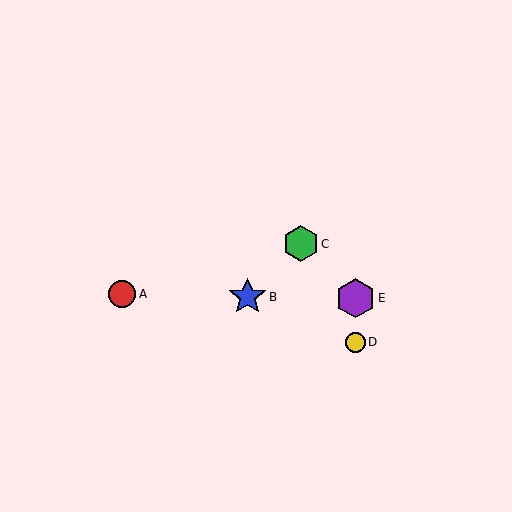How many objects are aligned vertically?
2 objects (D, E) are aligned vertically.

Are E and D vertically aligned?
Yes, both are at x≈355.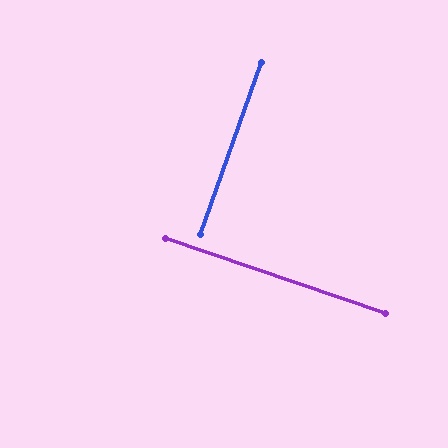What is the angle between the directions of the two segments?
Approximately 89 degrees.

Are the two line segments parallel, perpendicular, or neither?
Perpendicular — they meet at approximately 89°.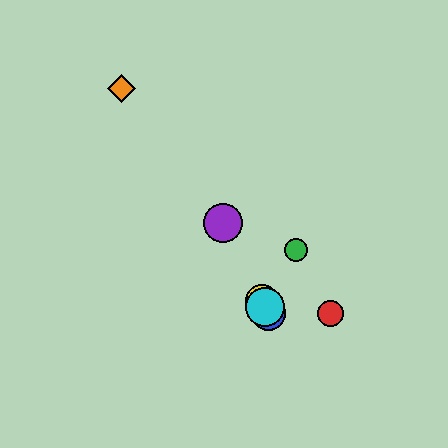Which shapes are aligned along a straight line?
The blue circle, the yellow circle, the purple circle, the cyan circle are aligned along a straight line.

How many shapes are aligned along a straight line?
4 shapes (the blue circle, the yellow circle, the purple circle, the cyan circle) are aligned along a straight line.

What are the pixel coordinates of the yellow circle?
The yellow circle is at (262, 301).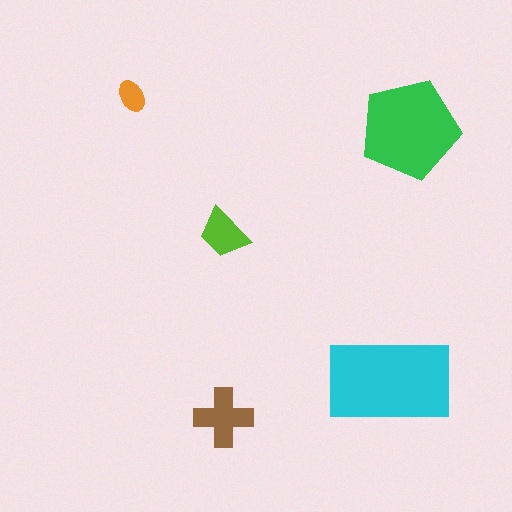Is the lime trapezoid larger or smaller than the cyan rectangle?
Smaller.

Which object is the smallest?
The orange ellipse.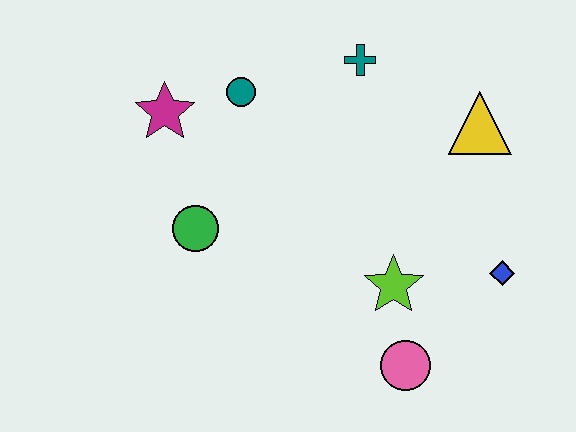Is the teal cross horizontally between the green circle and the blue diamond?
Yes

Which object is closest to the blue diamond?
The lime star is closest to the blue diamond.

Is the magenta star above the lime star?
Yes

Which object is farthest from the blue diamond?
The magenta star is farthest from the blue diamond.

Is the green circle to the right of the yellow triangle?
No